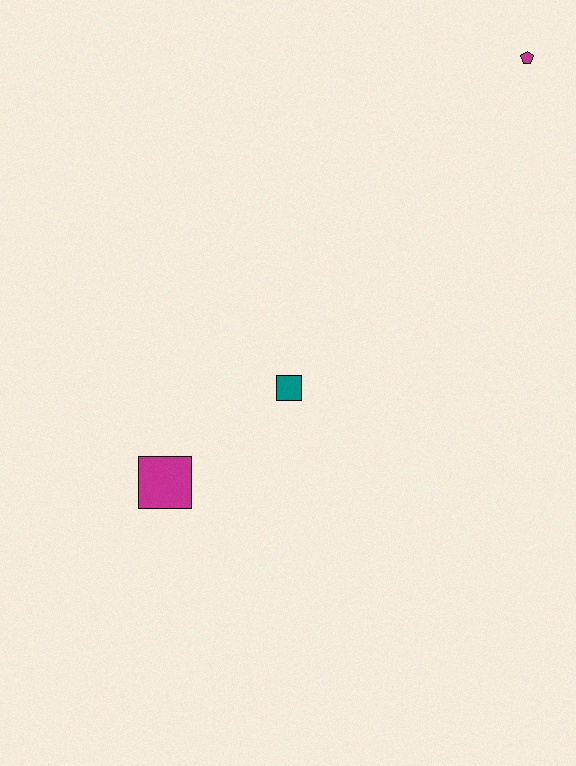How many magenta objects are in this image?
There are 2 magenta objects.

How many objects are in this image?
There are 3 objects.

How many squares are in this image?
There are 2 squares.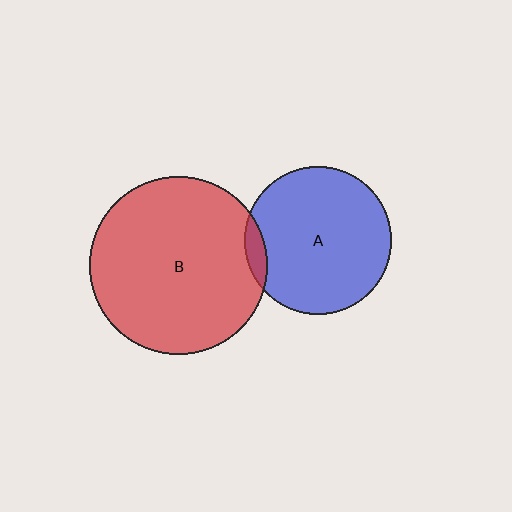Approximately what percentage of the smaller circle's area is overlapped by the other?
Approximately 5%.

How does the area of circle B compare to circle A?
Approximately 1.5 times.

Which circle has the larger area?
Circle B (red).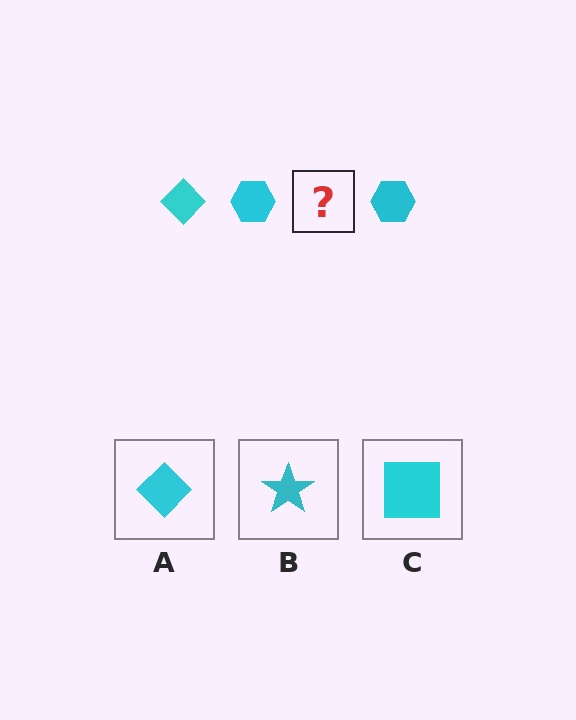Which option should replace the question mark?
Option A.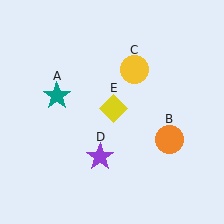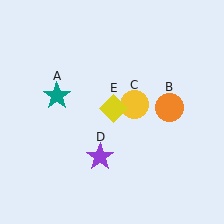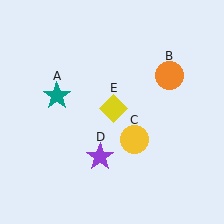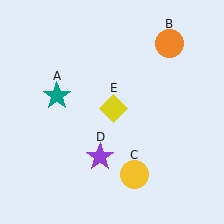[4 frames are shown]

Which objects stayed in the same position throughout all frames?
Teal star (object A) and purple star (object D) and yellow diamond (object E) remained stationary.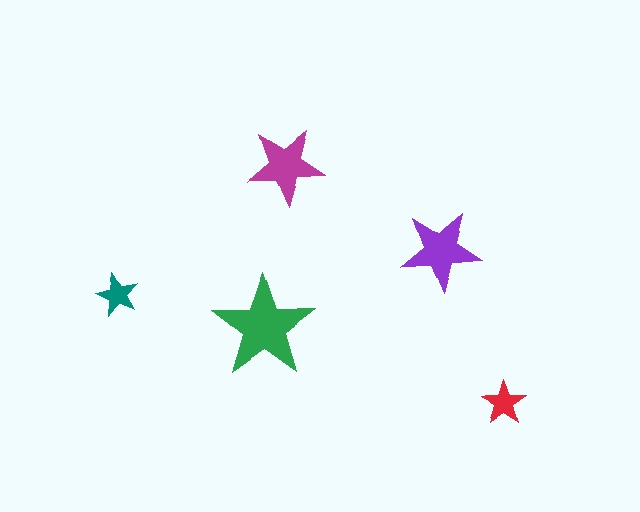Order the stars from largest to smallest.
the green one, the purple one, the magenta one, the red one, the teal one.